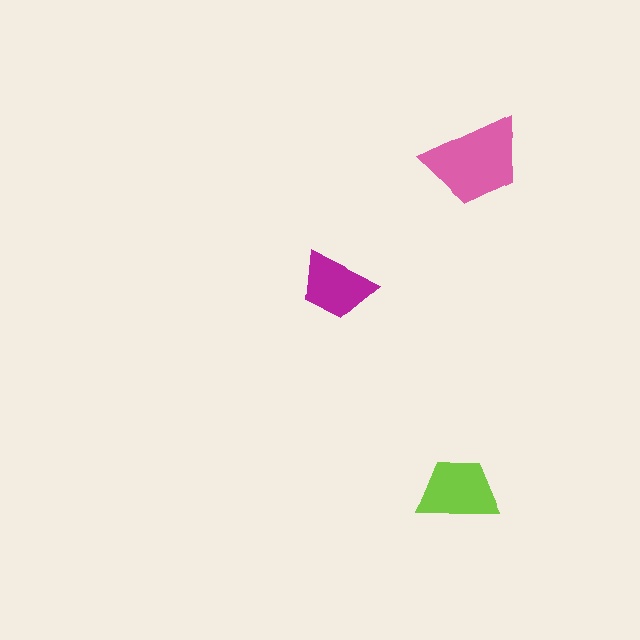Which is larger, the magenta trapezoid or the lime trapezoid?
The lime one.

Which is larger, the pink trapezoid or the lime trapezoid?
The pink one.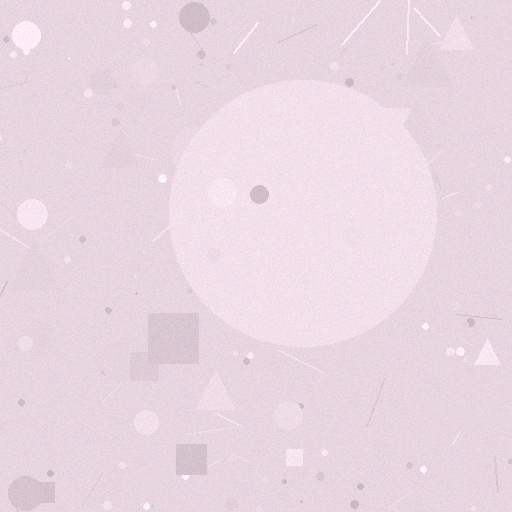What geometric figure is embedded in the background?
A circle is embedded in the background.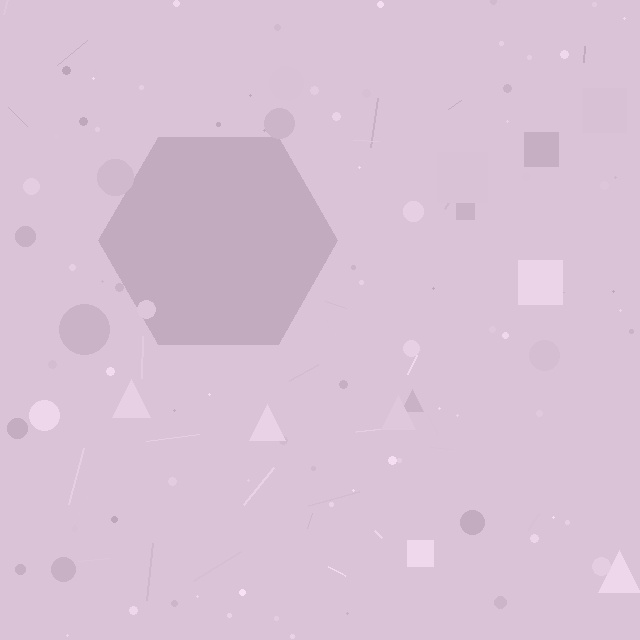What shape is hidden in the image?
A hexagon is hidden in the image.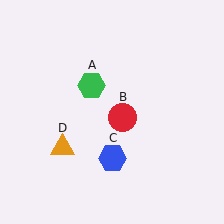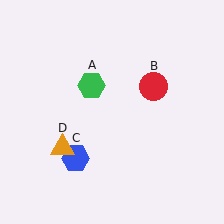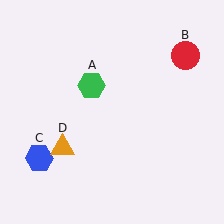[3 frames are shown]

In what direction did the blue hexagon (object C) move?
The blue hexagon (object C) moved left.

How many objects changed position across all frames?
2 objects changed position: red circle (object B), blue hexagon (object C).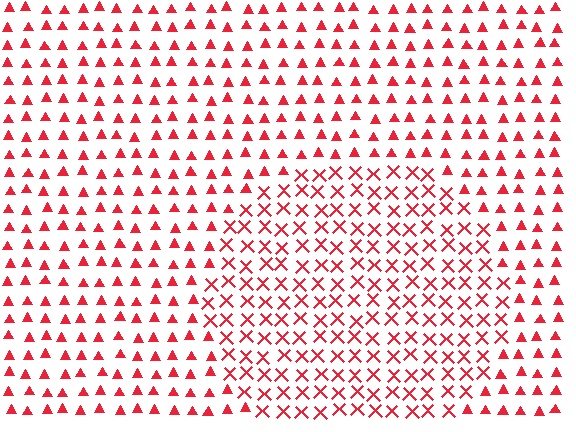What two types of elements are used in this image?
The image uses X marks inside the circle region and triangles outside it.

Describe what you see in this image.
The image is filled with small red elements arranged in a uniform grid. A circle-shaped region contains X marks, while the surrounding area contains triangles. The boundary is defined purely by the change in element shape.